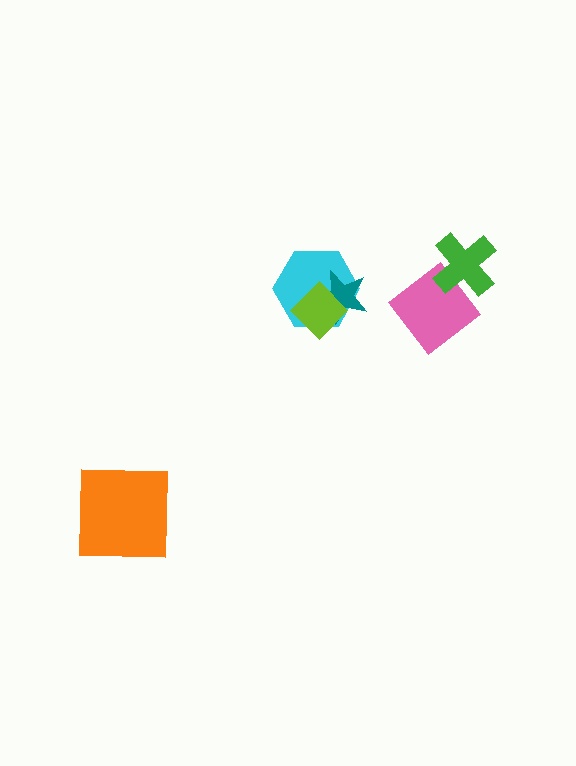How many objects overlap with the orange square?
0 objects overlap with the orange square.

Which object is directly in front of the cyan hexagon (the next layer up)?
The teal star is directly in front of the cyan hexagon.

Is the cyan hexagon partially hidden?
Yes, it is partially covered by another shape.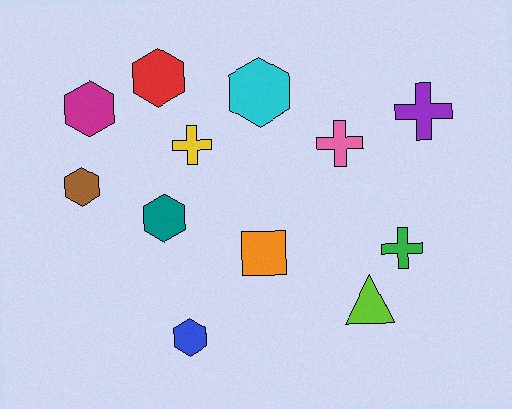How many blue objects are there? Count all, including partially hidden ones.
There is 1 blue object.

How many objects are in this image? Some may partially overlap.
There are 12 objects.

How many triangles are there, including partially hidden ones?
There is 1 triangle.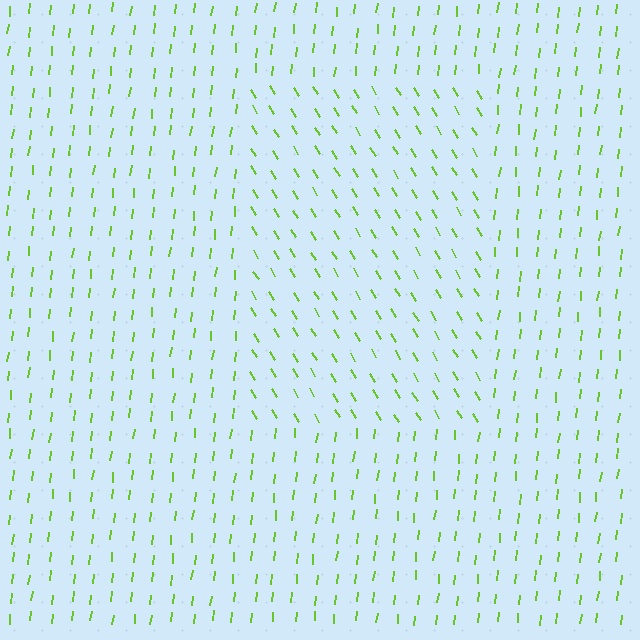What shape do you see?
I see a rectangle.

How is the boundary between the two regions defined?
The boundary is defined purely by a change in line orientation (approximately 38 degrees difference). All lines are the same color and thickness.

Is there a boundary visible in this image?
Yes, there is a texture boundary formed by a change in line orientation.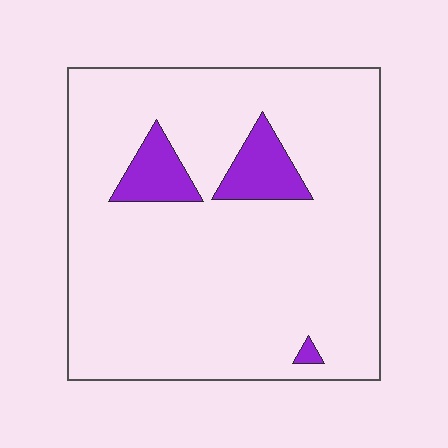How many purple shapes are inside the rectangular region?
3.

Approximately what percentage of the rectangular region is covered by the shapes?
Approximately 10%.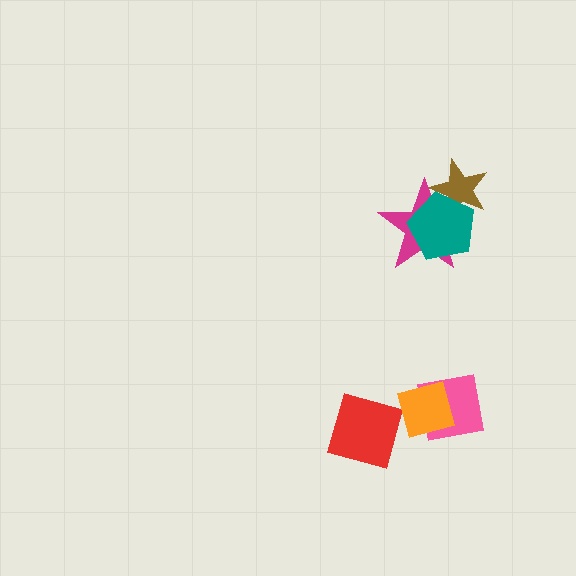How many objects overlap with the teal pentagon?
2 objects overlap with the teal pentagon.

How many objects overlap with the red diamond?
1 object overlaps with the red diamond.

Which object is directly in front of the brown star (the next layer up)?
The magenta star is directly in front of the brown star.